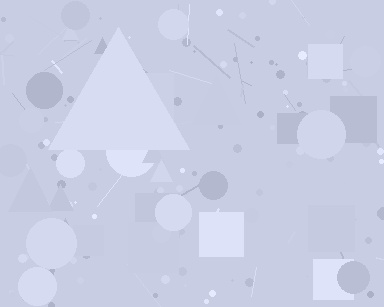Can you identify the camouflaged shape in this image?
The camouflaged shape is a triangle.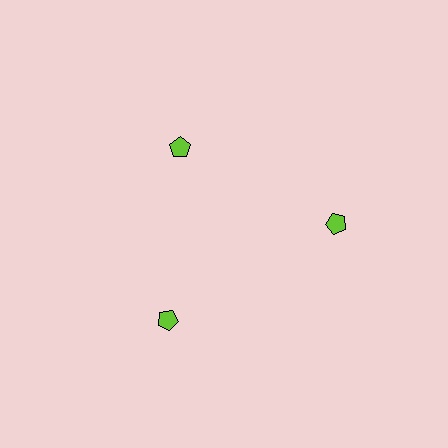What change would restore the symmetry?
The symmetry would be restored by moving it outward, back onto the ring so that all 3 pentagons sit at equal angles and equal distance from the center.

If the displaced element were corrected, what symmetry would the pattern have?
It would have 3-fold rotational symmetry — the pattern would map onto itself every 120 degrees.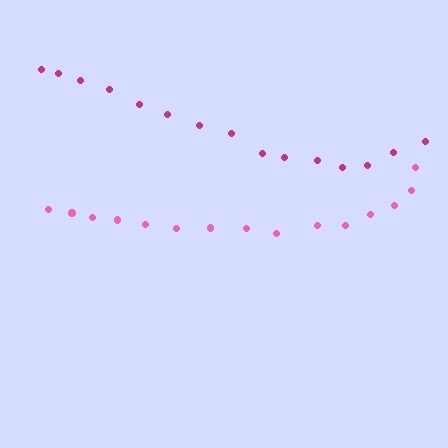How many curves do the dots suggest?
There are 2 distinct paths.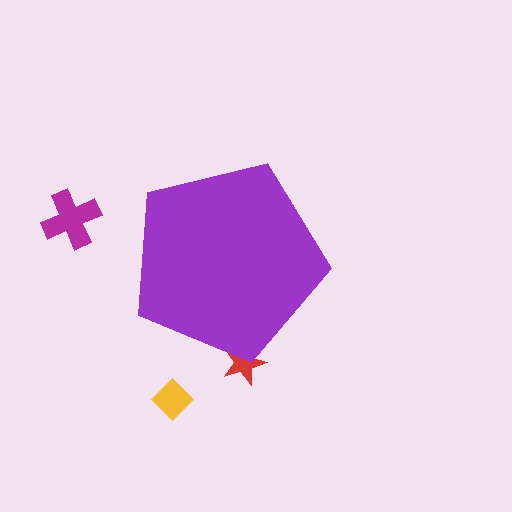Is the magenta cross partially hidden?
No, the magenta cross is fully visible.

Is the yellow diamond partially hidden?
No, the yellow diamond is fully visible.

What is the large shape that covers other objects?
A purple pentagon.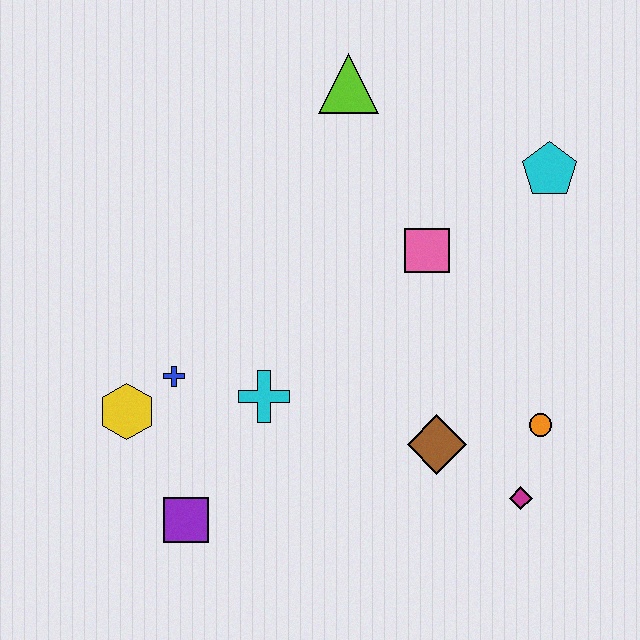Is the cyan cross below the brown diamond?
No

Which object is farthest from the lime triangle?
The purple square is farthest from the lime triangle.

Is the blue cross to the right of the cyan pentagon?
No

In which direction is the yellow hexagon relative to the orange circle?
The yellow hexagon is to the left of the orange circle.